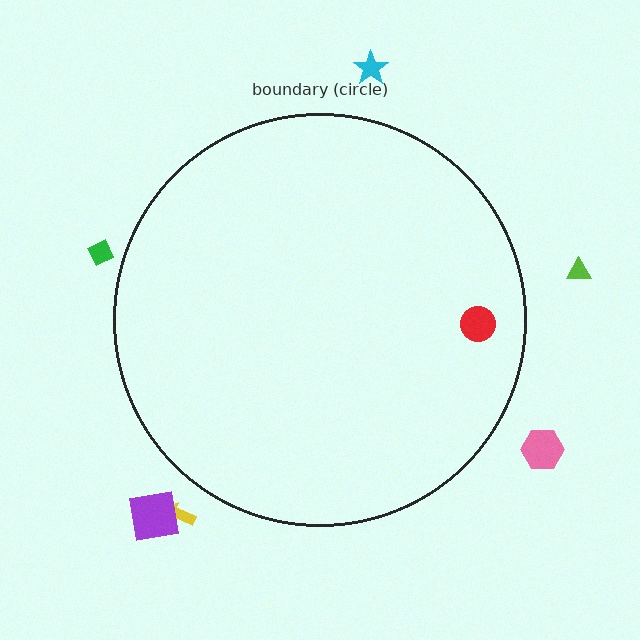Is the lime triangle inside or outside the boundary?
Outside.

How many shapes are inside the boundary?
1 inside, 6 outside.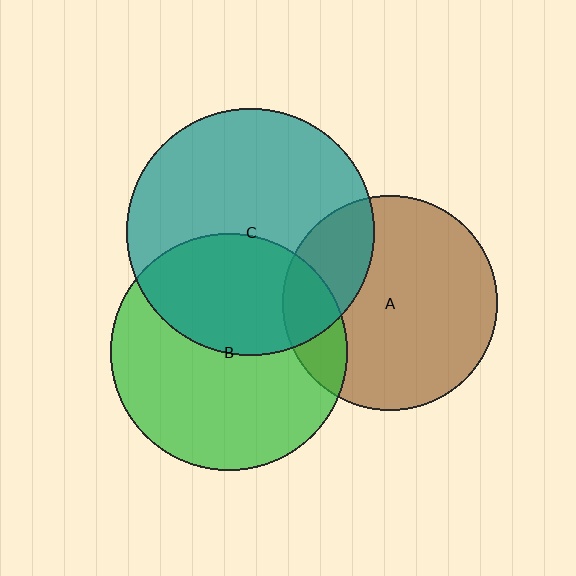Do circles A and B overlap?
Yes.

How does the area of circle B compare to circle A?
Approximately 1.2 times.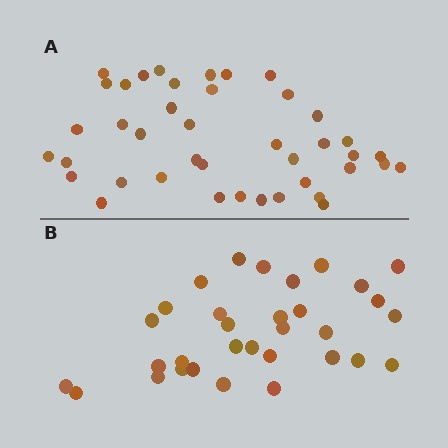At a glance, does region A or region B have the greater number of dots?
Region A (the top region) has more dots.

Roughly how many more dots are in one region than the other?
Region A has roughly 8 or so more dots than region B.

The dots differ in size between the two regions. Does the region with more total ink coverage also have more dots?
No. Region B has more total ink coverage because its dots are larger, but region A actually contains more individual dots. Total area can be misleading — the number of items is what matters here.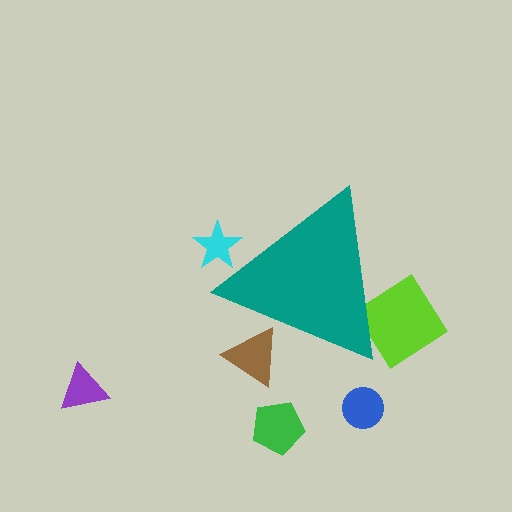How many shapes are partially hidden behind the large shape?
3 shapes are partially hidden.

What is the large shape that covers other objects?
A teal triangle.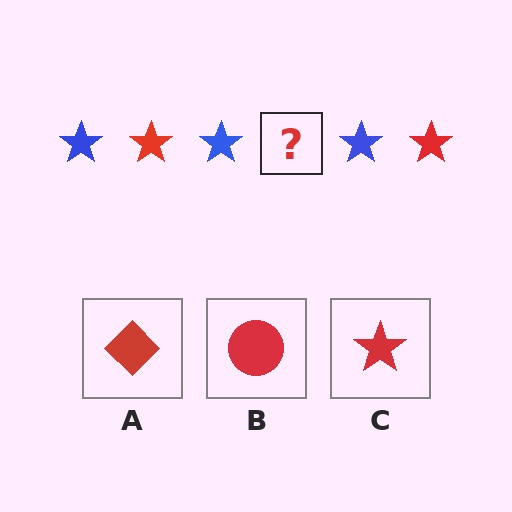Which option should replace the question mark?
Option C.